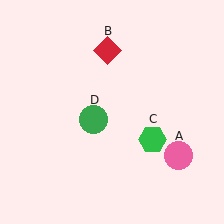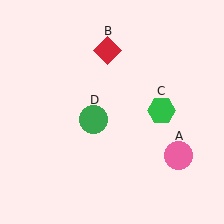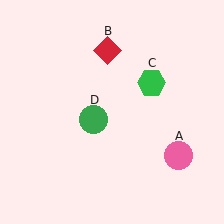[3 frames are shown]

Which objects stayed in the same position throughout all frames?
Pink circle (object A) and red diamond (object B) and green circle (object D) remained stationary.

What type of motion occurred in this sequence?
The green hexagon (object C) rotated counterclockwise around the center of the scene.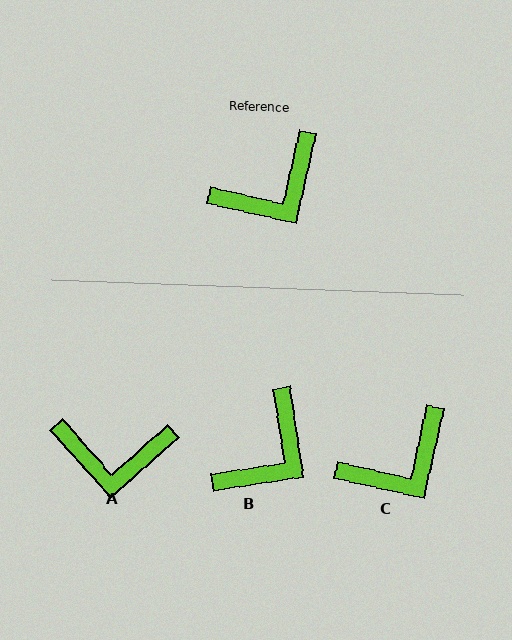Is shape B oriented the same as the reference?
No, it is off by about 21 degrees.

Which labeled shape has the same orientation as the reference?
C.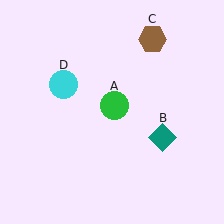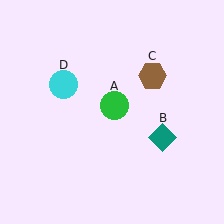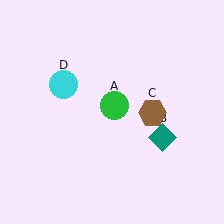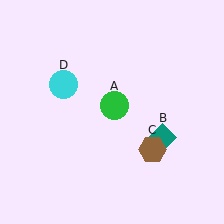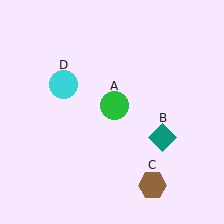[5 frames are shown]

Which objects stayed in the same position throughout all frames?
Green circle (object A) and teal diamond (object B) and cyan circle (object D) remained stationary.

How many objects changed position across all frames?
1 object changed position: brown hexagon (object C).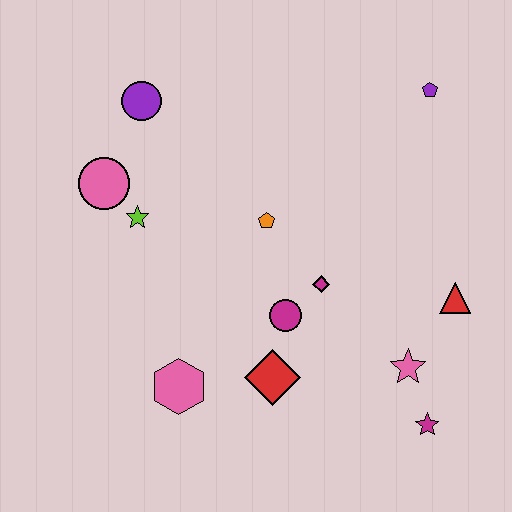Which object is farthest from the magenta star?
The purple circle is farthest from the magenta star.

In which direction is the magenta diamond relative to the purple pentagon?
The magenta diamond is below the purple pentagon.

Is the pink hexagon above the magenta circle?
No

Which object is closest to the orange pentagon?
The magenta diamond is closest to the orange pentagon.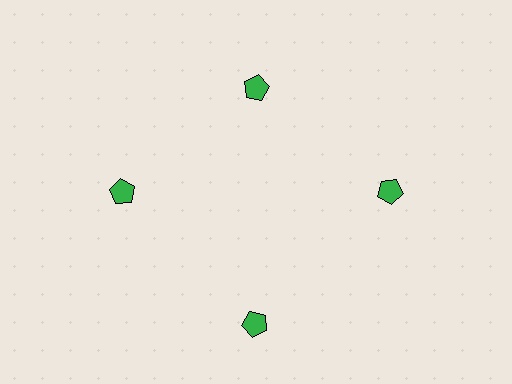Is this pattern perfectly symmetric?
No. The 4 green pentagons are arranged in a ring, but one element near the 12 o'clock position is pulled inward toward the center, breaking the 4-fold rotational symmetry.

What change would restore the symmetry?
The symmetry would be restored by moving it outward, back onto the ring so that all 4 pentagons sit at equal angles and equal distance from the center.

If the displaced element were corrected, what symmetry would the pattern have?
It would have 4-fold rotational symmetry — the pattern would map onto itself every 90 degrees.